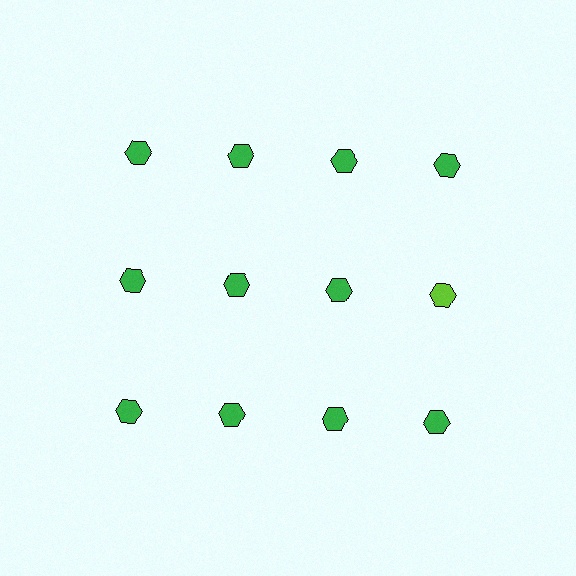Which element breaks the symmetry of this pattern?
The lime hexagon in the second row, second from right column breaks the symmetry. All other shapes are green hexagons.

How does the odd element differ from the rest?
It has a different color: lime instead of green.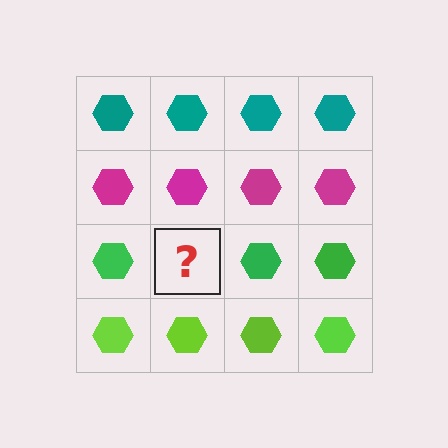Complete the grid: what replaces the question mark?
The question mark should be replaced with a green hexagon.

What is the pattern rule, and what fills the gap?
The rule is that each row has a consistent color. The gap should be filled with a green hexagon.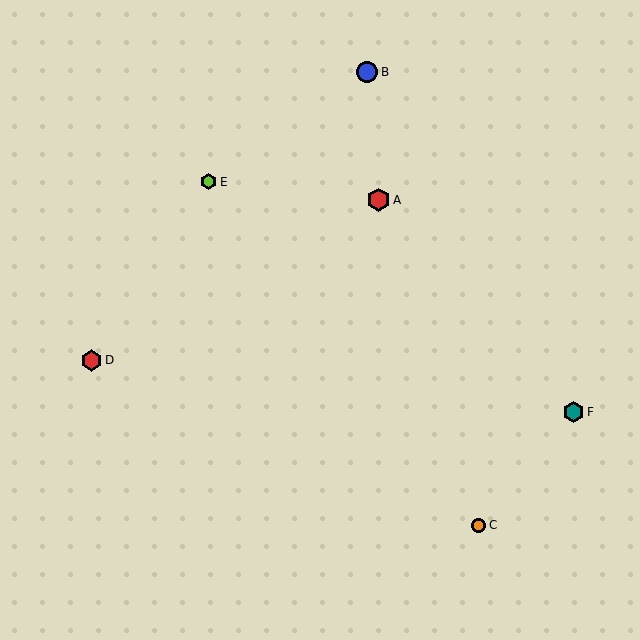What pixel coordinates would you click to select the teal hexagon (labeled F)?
Click at (573, 412) to select the teal hexagon F.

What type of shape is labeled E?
Shape E is a lime hexagon.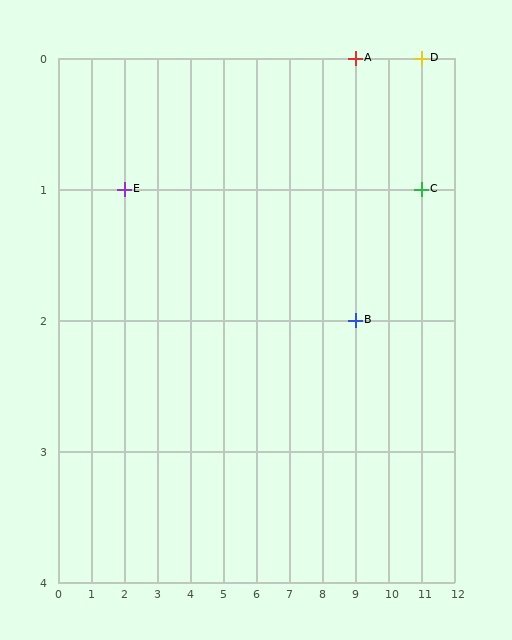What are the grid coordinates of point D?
Point D is at grid coordinates (11, 0).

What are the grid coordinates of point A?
Point A is at grid coordinates (9, 0).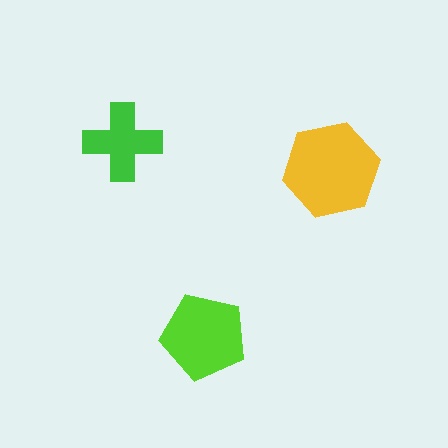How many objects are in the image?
There are 3 objects in the image.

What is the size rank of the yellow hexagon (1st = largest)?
1st.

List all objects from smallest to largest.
The green cross, the lime pentagon, the yellow hexagon.